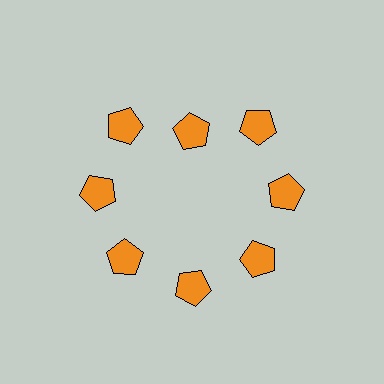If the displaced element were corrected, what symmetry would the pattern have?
It would have 8-fold rotational symmetry — the pattern would map onto itself every 45 degrees.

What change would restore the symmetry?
The symmetry would be restored by moving it outward, back onto the ring so that all 8 pentagons sit at equal angles and equal distance from the center.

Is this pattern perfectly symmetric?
No. The 8 orange pentagons are arranged in a ring, but one element near the 12 o'clock position is pulled inward toward the center, breaking the 8-fold rotational symmetry.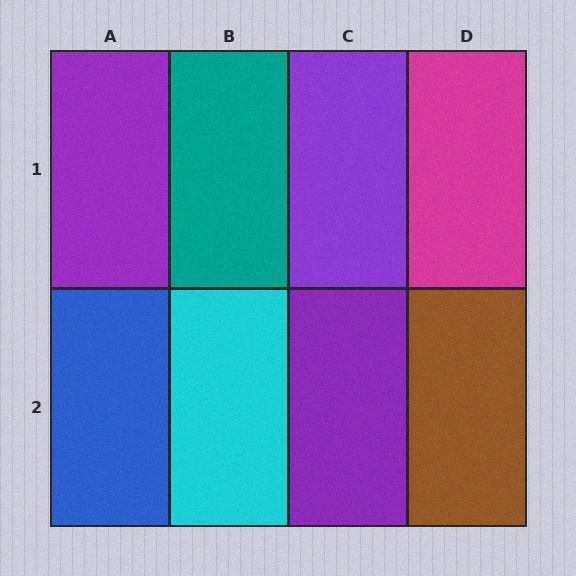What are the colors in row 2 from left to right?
Blue, cyan, purple, brown.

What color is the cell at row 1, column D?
Magenta.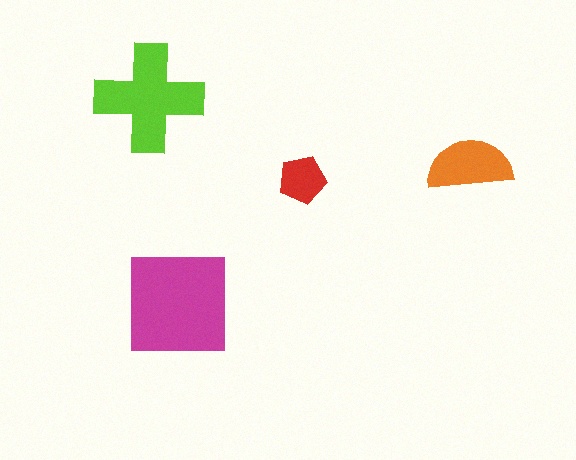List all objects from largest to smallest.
The magenta square, the lime cross, the orange semicircle, the red pentagon.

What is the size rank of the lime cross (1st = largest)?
2nd.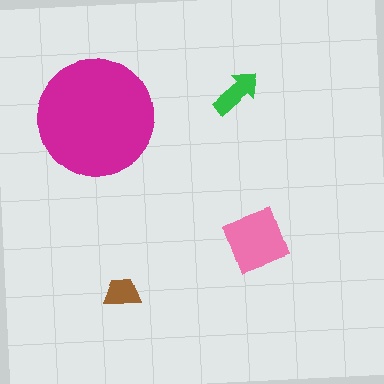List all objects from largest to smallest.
The magenta circle, the pink diamond, the green arrow, the brown trapezoid.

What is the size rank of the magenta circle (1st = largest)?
1st.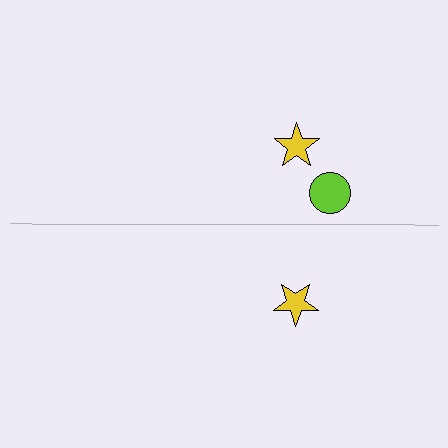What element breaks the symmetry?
A lime circle is missing from the bottom side.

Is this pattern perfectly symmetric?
No, the pattern is not perfectly symmetric. A lime circle is missing from the bottom side.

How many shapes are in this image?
There are 3 shapes in this image.